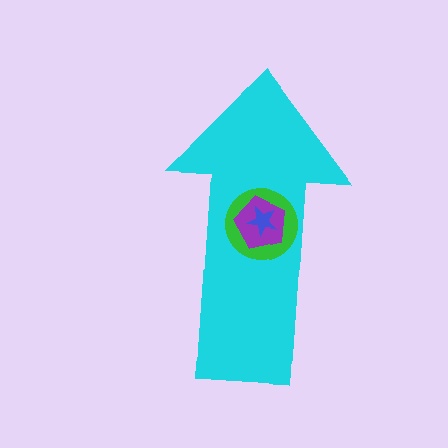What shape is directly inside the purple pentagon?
The blue star.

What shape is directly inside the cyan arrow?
The green circle.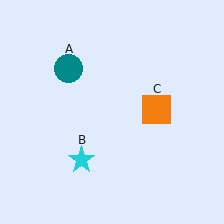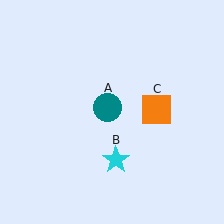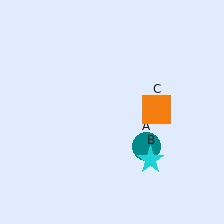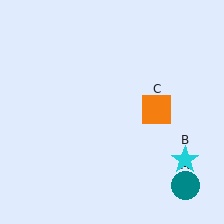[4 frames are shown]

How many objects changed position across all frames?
2 objects changed position: teal circle (object A), cyan star (object B).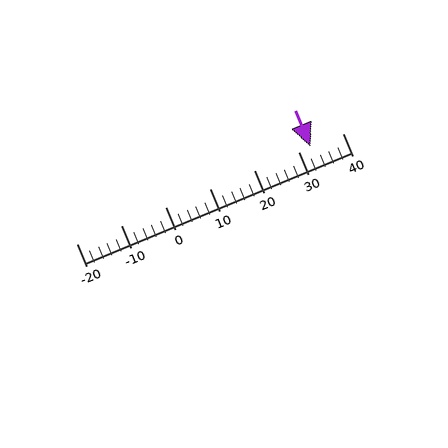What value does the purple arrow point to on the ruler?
The purple arrow points to approximately 33.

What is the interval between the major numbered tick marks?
The major tick marks are spaced 10 units apart.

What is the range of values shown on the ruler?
The ruler shows values from -20 to 40.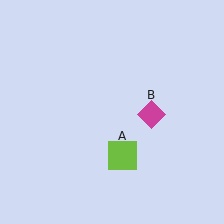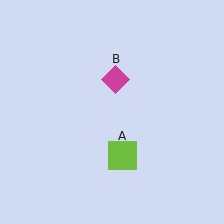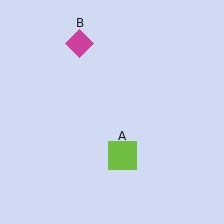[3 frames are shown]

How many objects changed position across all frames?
1 object changed position: magenta diamond (object B).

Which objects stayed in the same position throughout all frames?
Lime square (object A) remained stationary.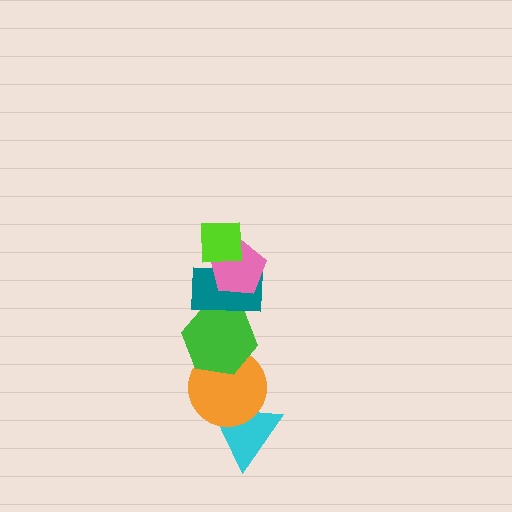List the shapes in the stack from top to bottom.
From top to bottom: the lime square, the pink pentagon, the teal rectangle, the green hexagon, the orange circle, the cyan triangle.